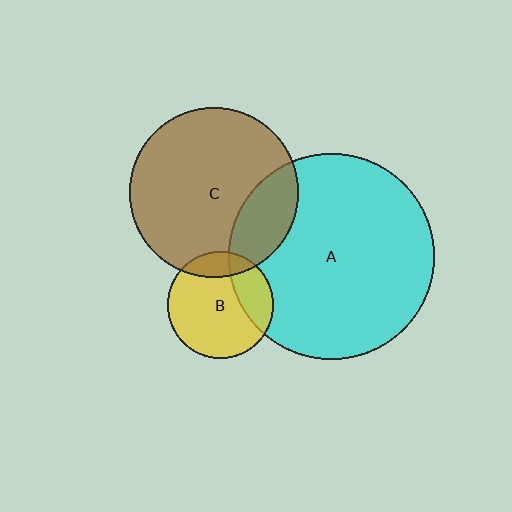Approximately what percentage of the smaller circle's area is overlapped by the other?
Approximately 15%.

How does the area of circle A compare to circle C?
Approximately 1.5 times.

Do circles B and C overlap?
Yes.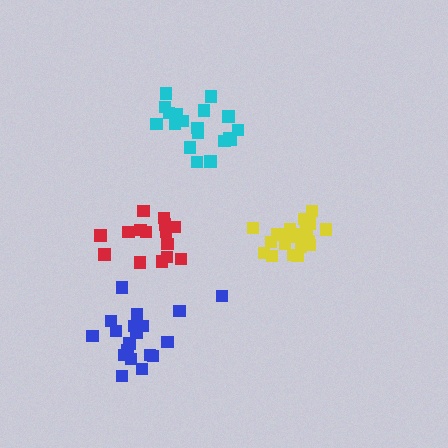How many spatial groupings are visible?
There are 4 spatial groupings.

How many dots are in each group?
Group 1: 19 dots, Group 2: 19 dots, Group 3: 19 dots, Group 4: 15 dots (72 total).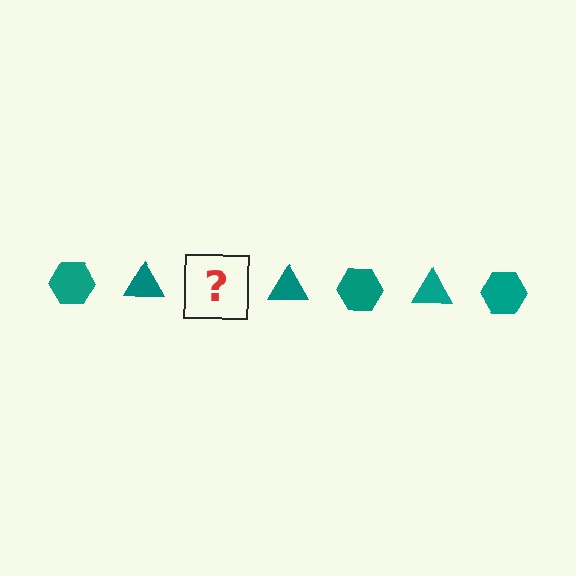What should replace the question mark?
The question mark should be replaced with a teal hexagon.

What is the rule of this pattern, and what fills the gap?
The rule is that the pattern cycles through hexagon, triangle shapes in teal. The gap should be filled with a teal hexagon.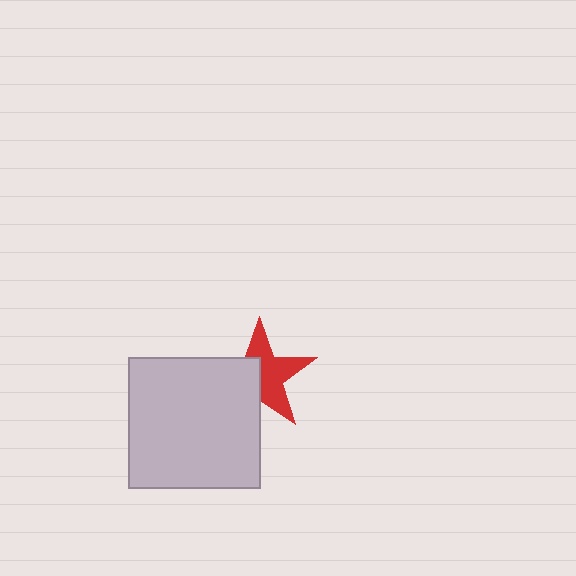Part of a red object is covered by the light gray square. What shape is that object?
It is a star.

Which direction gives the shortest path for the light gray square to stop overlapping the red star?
Moving toward the lower-left gives the shortest separation.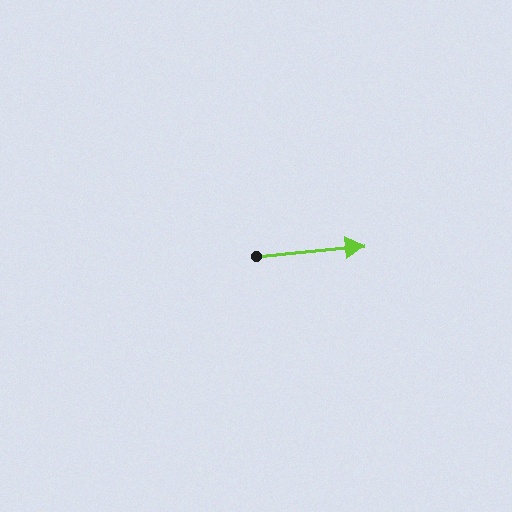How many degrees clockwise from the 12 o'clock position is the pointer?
Approximately 85 degrees.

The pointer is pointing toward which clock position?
Roughly 3 o'clock.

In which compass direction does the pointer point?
East.